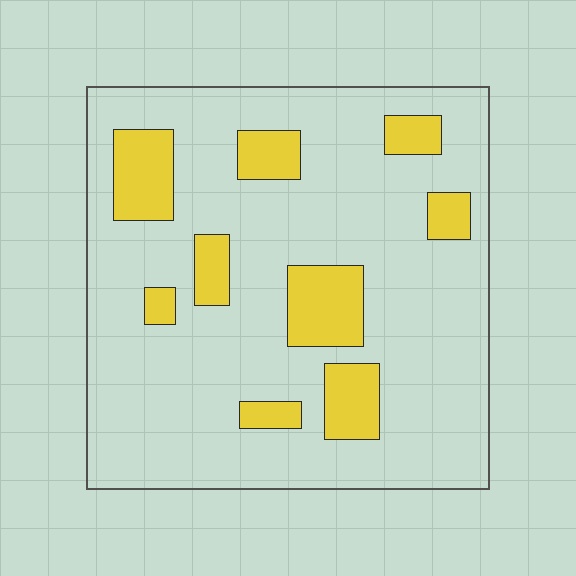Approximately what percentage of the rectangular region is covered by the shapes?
Approximately 20%.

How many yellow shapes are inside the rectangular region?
9.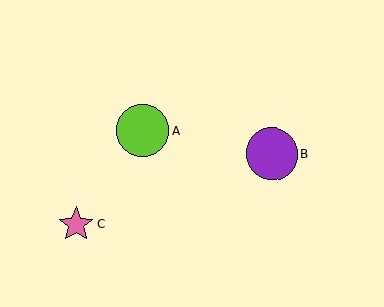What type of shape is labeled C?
Shape C is a pink star.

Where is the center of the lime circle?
The center of the lime circle is at (143, 131).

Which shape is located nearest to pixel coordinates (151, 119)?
The lime circle (labeled A) at (143, 131) is nearest to that location.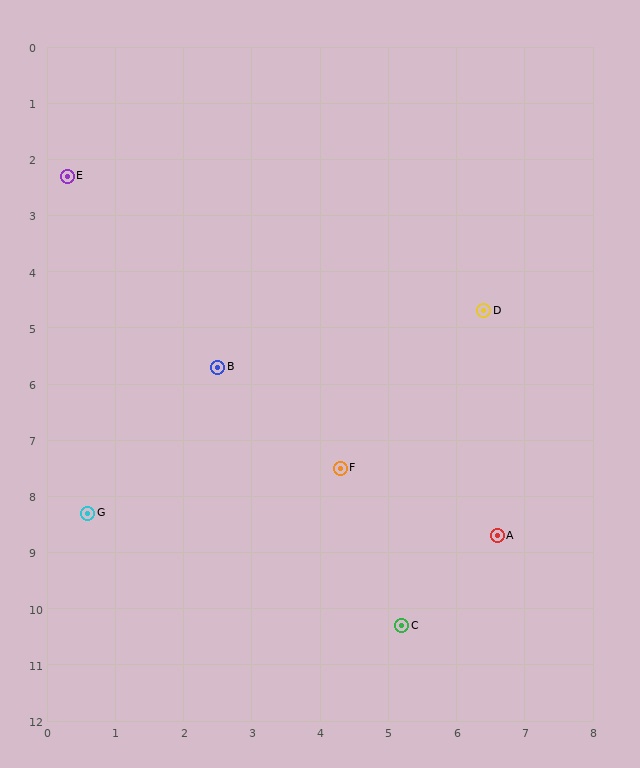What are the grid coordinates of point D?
Point D is at approximately (6.4, 4.7).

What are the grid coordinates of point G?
Point G is at approximately (0.6, 8.3).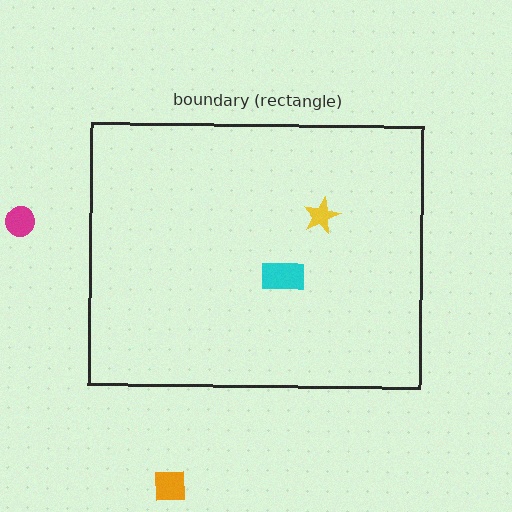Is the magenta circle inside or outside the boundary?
Outside.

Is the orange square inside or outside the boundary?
Outside.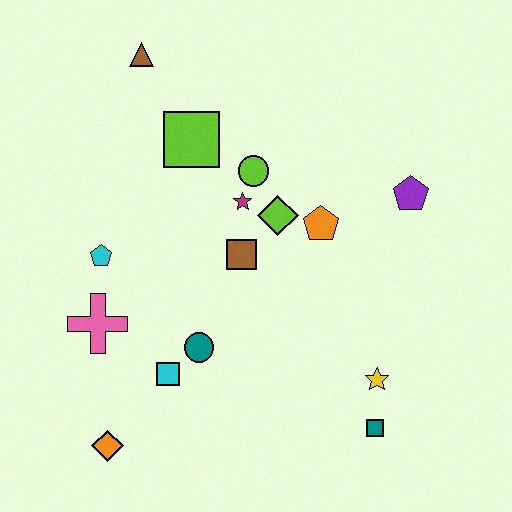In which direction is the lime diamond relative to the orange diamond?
The lime diamond is above the orange diamond.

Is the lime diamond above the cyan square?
Yes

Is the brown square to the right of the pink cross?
Yes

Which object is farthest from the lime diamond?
The orange diamond is farthest from the lime diamond.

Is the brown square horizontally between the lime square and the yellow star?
Yes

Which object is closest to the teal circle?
The cyan square is closest to the teal circle.